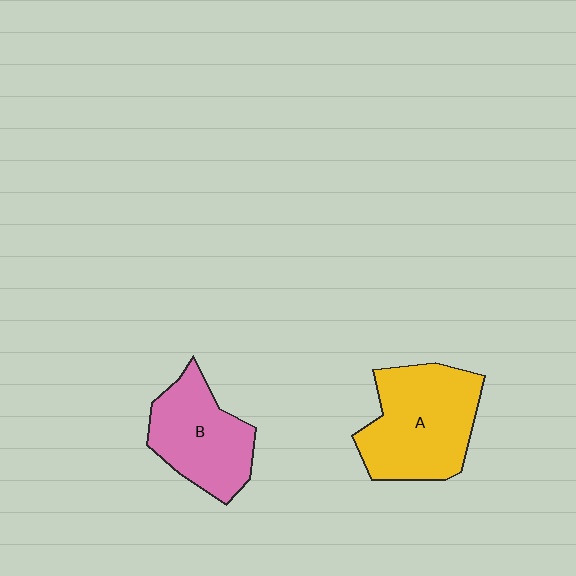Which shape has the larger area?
Shape A (yellow).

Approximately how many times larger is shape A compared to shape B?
Approximately 1.3 times.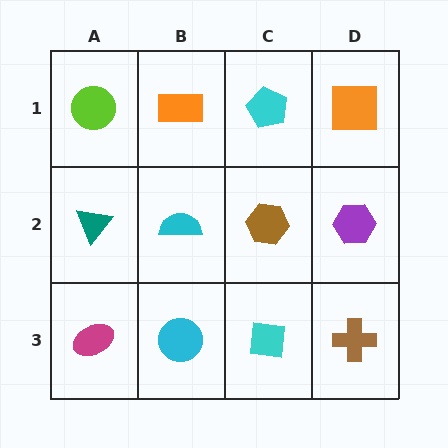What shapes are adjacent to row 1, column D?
A purple hexagon (row 2, column D), a cyan pentagon (row 1, column C).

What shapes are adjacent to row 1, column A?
A teal triangle (row 2, column A), an orange rectangle (row 1, column B).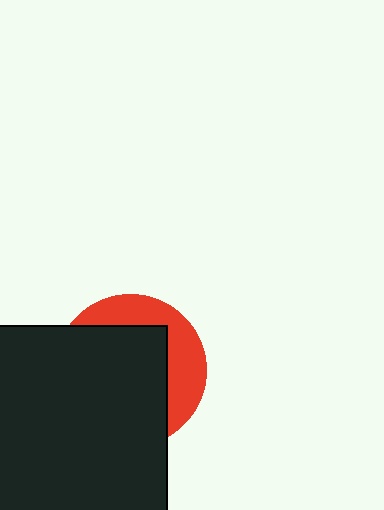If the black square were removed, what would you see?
You would see the complete red circle.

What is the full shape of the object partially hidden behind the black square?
The partially hidden object is a red circle.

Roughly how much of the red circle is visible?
A small part of it is visible (roughly 33%).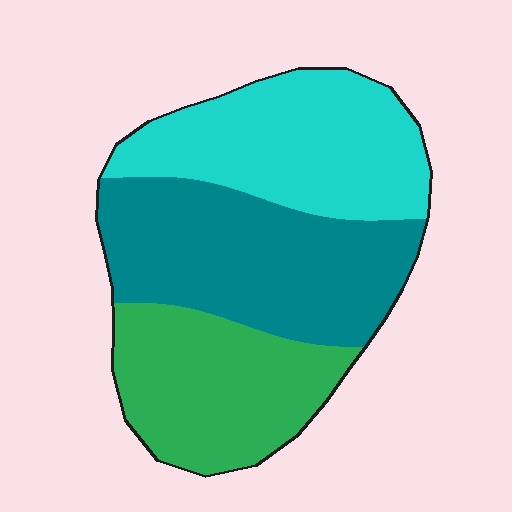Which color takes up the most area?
Teal, at roughly 40%.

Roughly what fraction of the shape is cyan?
Cyan takes up between a quarter and a half of the shape.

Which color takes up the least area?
Green, at roughly 30%.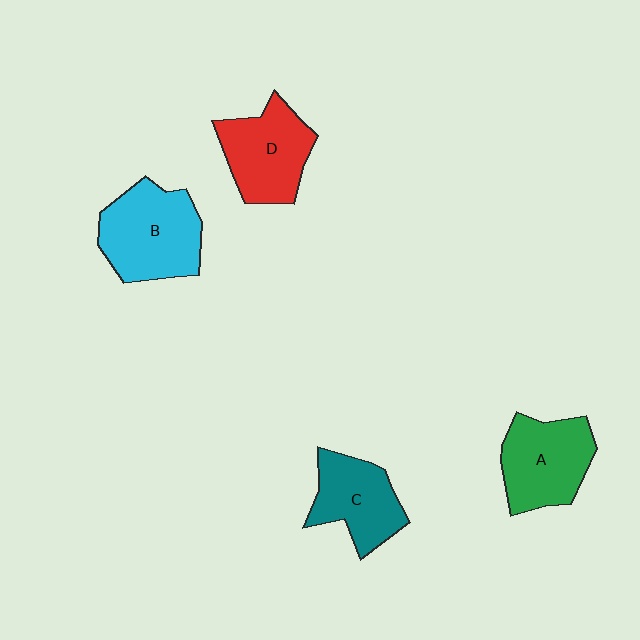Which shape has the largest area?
Shape B (cyan).